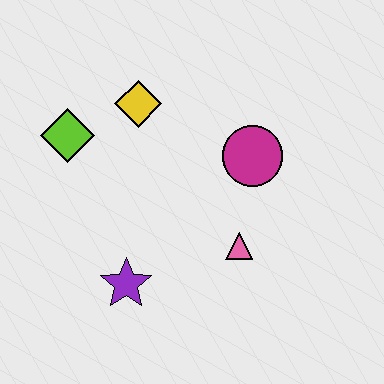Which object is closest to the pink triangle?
The magenta circle is closest to the pink triangle.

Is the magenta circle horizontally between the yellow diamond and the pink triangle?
No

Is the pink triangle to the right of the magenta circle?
No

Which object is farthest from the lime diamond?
The pink triangle is farthest from the lime diamond.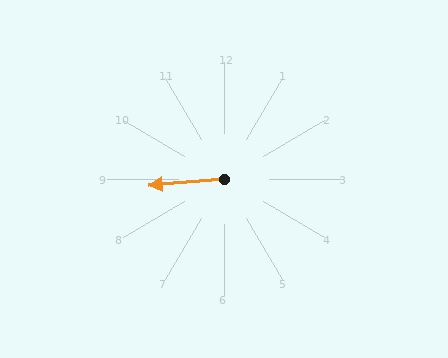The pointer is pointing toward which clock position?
Roughly 9 o'clock.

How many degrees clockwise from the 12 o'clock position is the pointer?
Approximately 265 degrees.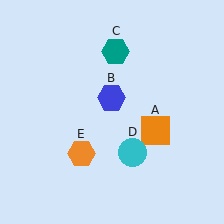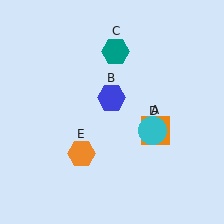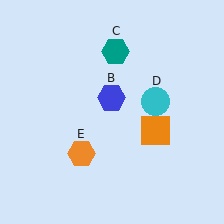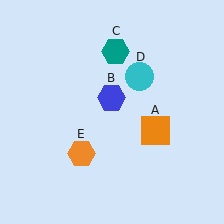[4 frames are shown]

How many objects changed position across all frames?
1 object changed position: cyan circle (object D).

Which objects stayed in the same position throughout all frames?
Orange square (object A) and blue hexagon (object B) and teal hexagon (object C) and orange hexagon (object E) remained stationary.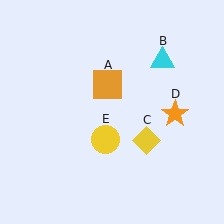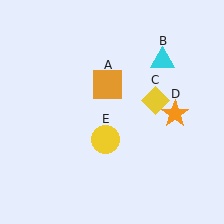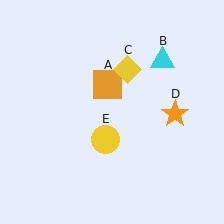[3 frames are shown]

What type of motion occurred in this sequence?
The yellow diamond (object C) rotated counterclockwise around the center of the scene.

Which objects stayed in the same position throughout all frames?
Orange square (object A) and cyan triangle (object B) and orange star (object D) and yellow circle (object E) remained stationary.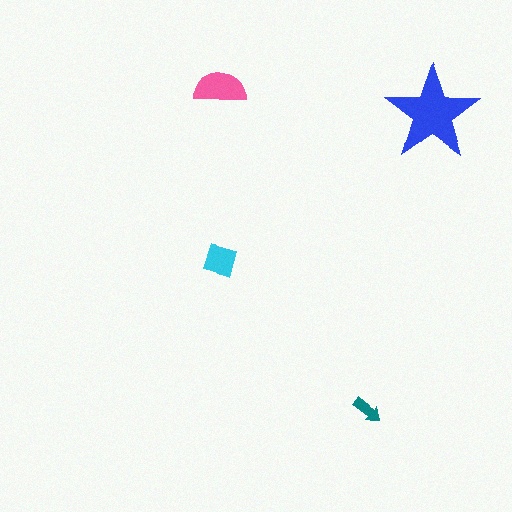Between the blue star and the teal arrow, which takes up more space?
The blue star.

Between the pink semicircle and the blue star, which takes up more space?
The blue star.